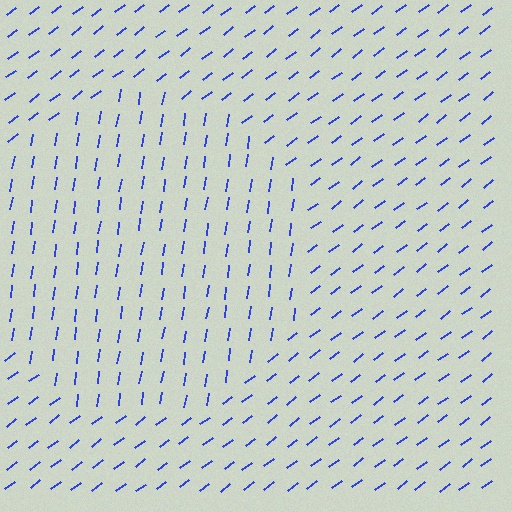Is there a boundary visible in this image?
Yes, there is a texture boundary formed by a change in line orientation.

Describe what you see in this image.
The image is filled with small blue line segments. A circle region in the image has lines oriented differently from the surrounding lines, creating a visible texture boundary.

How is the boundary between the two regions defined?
The boundary is defined purely by a change in line orientation (approximately 45 degrees difference). All lines are the same color and thickness.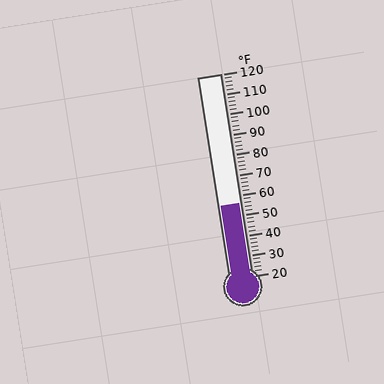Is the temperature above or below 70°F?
The temperature is below 70°F.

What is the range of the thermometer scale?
The thermometer scale ranges from 20°F to 120°F.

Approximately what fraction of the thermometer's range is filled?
The thermometer is filled to approximately 35% of its range.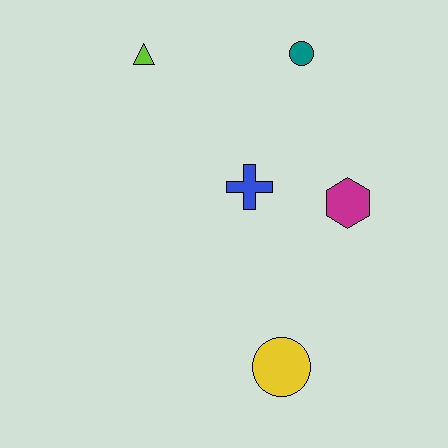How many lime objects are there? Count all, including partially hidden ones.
There is 1 lime object.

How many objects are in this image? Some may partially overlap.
There are 5 objects.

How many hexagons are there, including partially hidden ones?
There is 1 hexagon.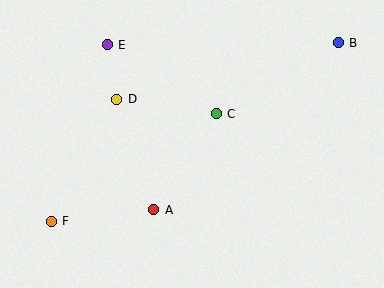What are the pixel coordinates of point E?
Point E is at (107, 45).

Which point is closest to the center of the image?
Point C at (216, 114) is closest to the center.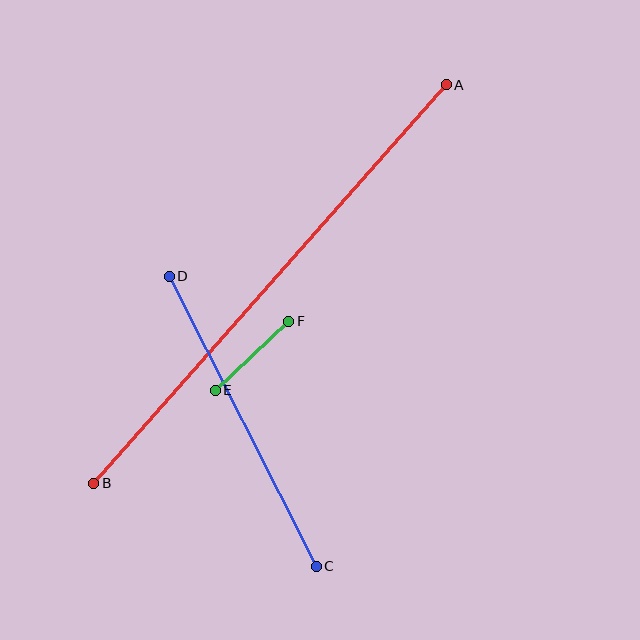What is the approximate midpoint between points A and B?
The midpoint is at approximately (270, 284) pixels.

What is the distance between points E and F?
The distance is approximately 101 pixels.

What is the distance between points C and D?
The distance is approximately 325 pixels.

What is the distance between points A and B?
The distance is approximately 532 pixels.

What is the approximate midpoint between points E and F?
The midpoint is at approximately (252, 356) pixels.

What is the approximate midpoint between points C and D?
The midpoint is at approximately (243, 421) pixels.